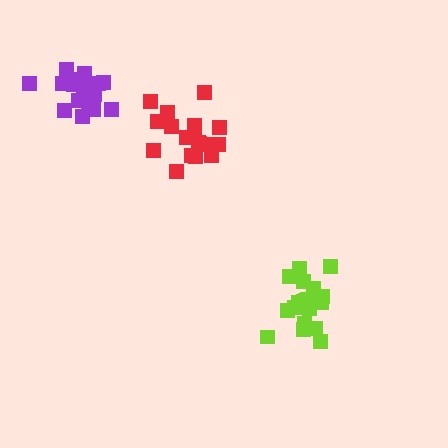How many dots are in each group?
Group 1: 20 dots, Group 2: 20 dots, Group 3: 18 dots (58 total).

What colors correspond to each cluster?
The clusters are colored: red, lime, purple.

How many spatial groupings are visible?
There are 3 spatial groupings.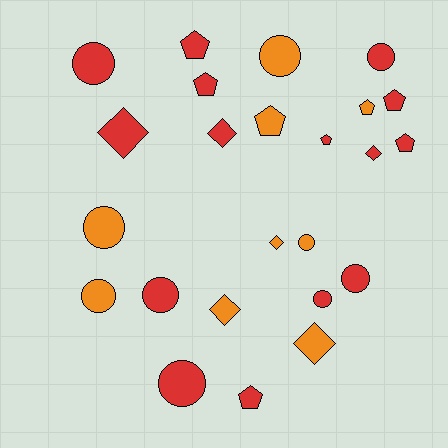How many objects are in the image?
There are 24 objects.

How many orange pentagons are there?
There are 2 orange pentagons.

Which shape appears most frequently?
Circle, with 10 objects.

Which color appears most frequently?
Red, with 15 objects.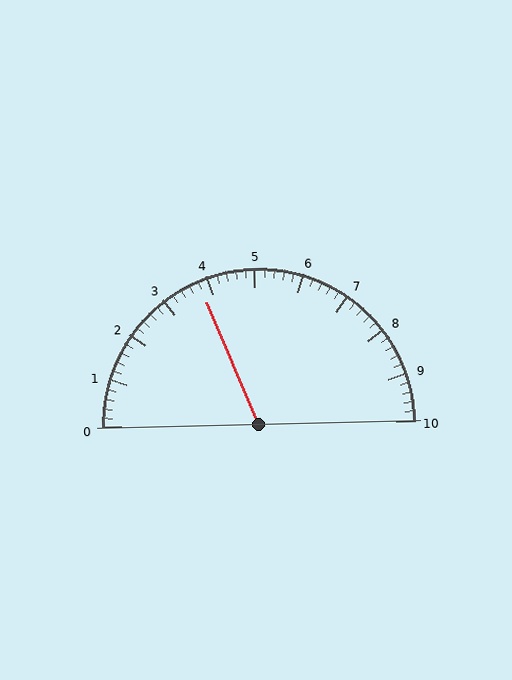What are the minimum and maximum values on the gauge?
The gauge ranges from 0 to 10.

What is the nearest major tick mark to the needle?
The nearest major tick mark is 4.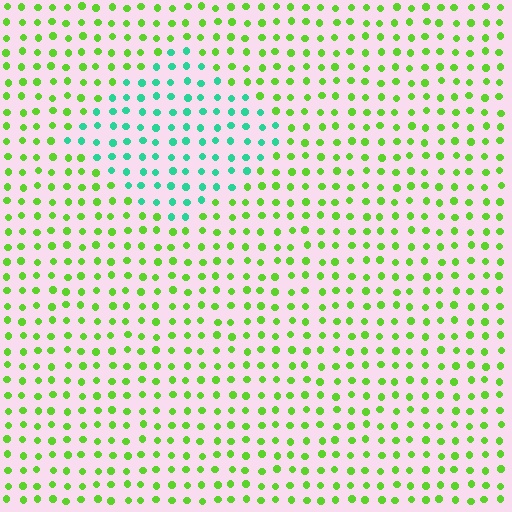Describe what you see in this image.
The image is filled with small lime elements in a uniform arrangement. A diamond-shaped region is visible where the elements are tinted to a slightly different hue, forming a subtle color boundary.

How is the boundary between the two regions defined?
The boundary is defined purely by a slight shift in hue (about 56 degrees). Spacing, size, and orientation are identical on both sides.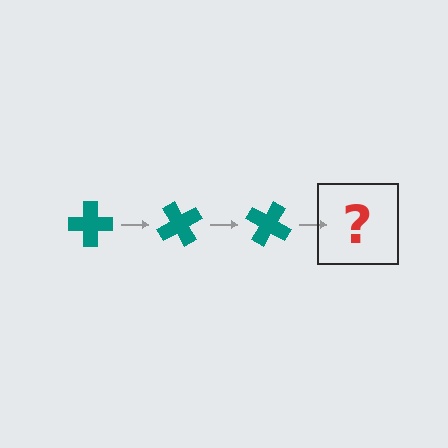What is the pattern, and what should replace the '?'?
The pattern is that the cross rotates 60 degrees each step. The '?' should be a teal cross rotated 180 degrees.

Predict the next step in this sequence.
The next step is a teal cross rotated 180 degrees.